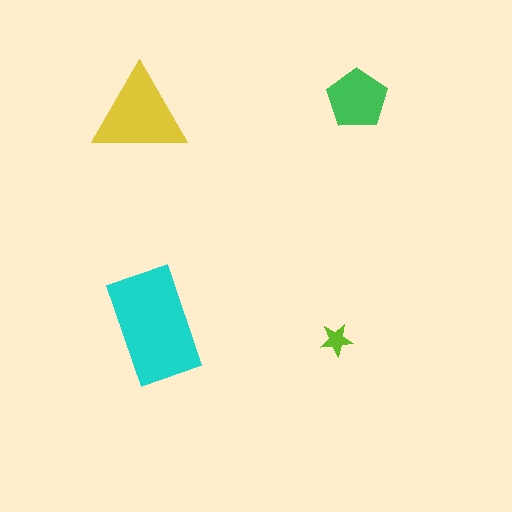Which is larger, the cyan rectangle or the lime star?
The cyan rectangle.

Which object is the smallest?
The lime star.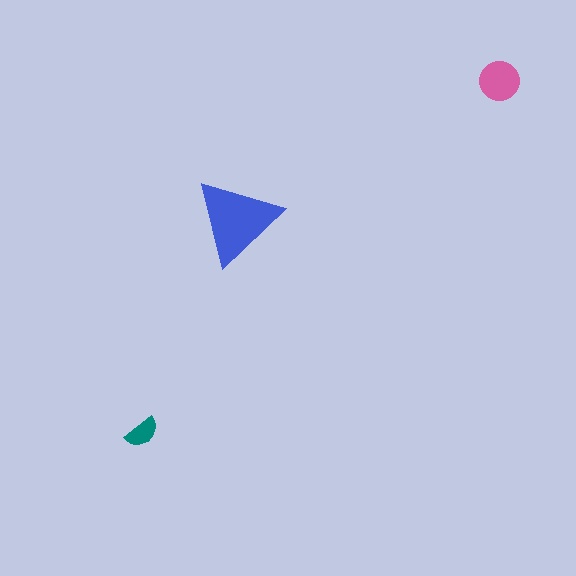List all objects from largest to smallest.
The blue triangle, the pink circle, the teal semicircle.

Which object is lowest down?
The teal semicircle is bottommost.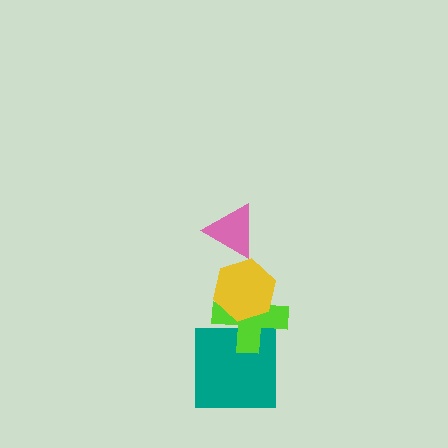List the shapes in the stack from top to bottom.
From top to bottom: the pink triangle, the yellow hexagon, the lime cross, the teal square.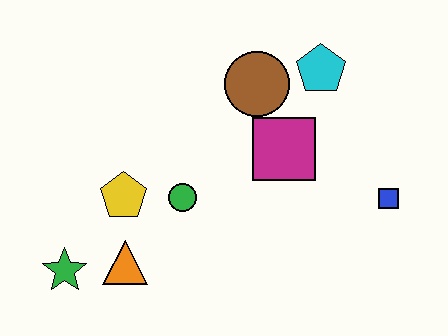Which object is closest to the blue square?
The magenta square is closest to the blue square.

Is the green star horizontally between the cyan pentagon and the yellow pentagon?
No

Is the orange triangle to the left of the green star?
No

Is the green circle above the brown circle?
No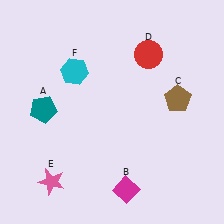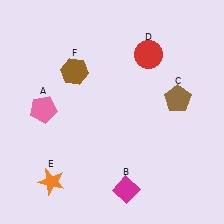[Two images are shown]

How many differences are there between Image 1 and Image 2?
There are 3 differences between the two images.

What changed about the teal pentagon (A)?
In Image 1, A is teal. In Image 2, it changed to pink.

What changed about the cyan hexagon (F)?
In Image 1, F is cyan. In Image 2, it changed to brown.